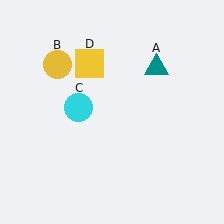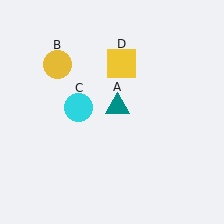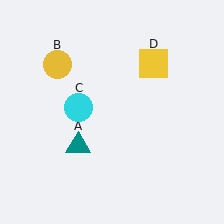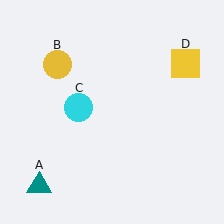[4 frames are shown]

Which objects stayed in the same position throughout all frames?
Yellow circle (object B) and cyan circle (object C) remained stationary.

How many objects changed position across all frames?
2 objects changed position: teal triangle (object A), yellow square (object D).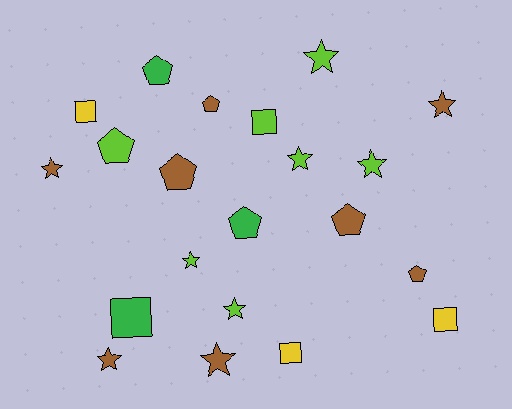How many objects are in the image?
There are 21 objects.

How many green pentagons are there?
There are 2 green pentagons.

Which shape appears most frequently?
Star, with 9 objects.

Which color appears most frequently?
Brown, with 8 objects.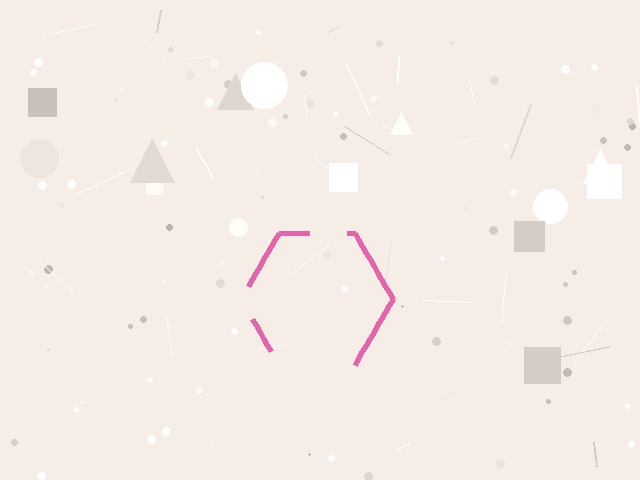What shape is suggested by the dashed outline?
The dashed outline suggests a hexagon.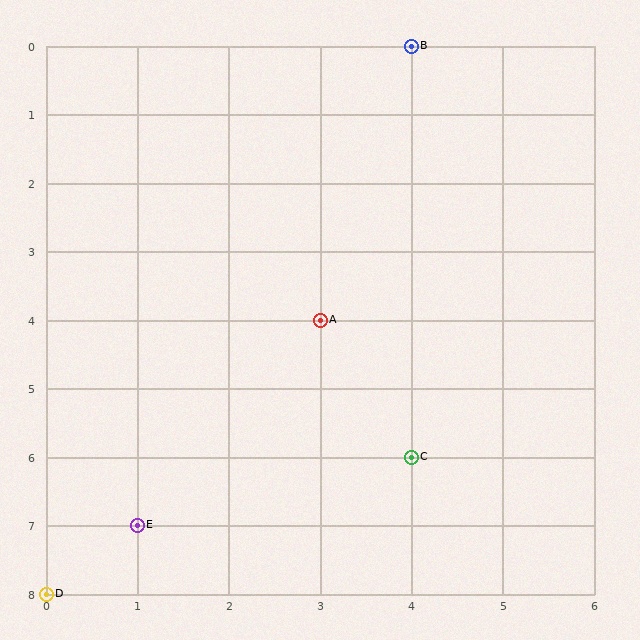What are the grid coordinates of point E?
Point E is at grid coordinates (1, 7).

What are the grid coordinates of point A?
Point A is at grid coordinates (3, 4).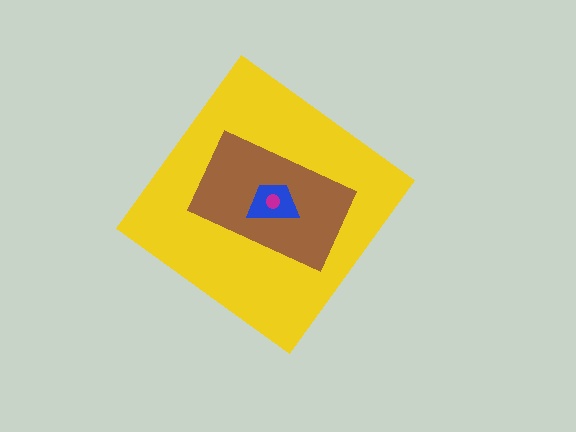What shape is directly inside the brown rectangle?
The blue trapezoid.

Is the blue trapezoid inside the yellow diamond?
Yes.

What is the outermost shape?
The yellow diamond.